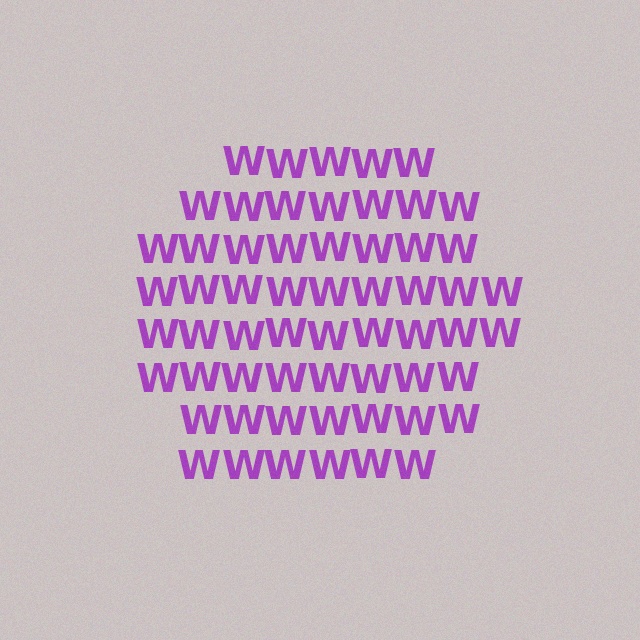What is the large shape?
The large shape is a hexagon.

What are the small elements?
The small elements are letter W's.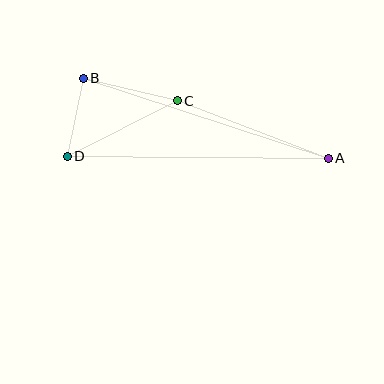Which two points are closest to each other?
Points B and D are closest to each other.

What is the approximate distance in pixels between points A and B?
The distance between A and B is approximately 258 pixels.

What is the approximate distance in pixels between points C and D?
The distance between C and D is approximately 123 pixels.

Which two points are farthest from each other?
Points A and D are farthest from each other.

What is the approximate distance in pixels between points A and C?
The distance between A and C is approximately 162 pixels.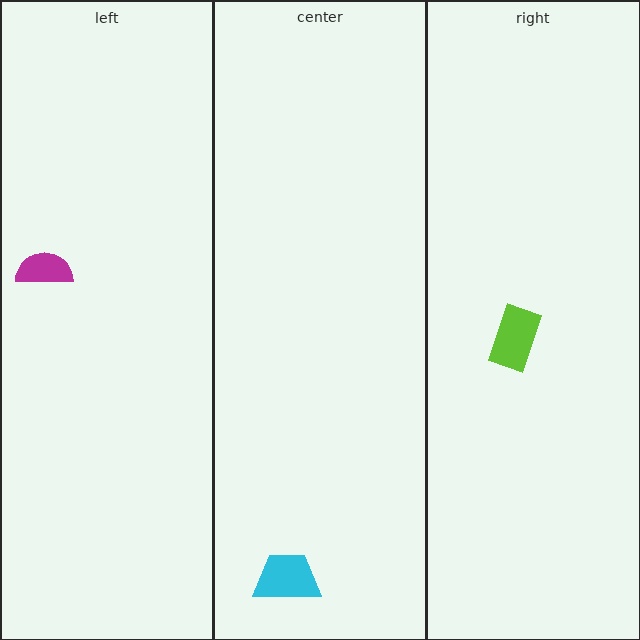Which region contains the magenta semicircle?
The left region.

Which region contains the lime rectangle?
The right region.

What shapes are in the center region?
The cyan trapezoid.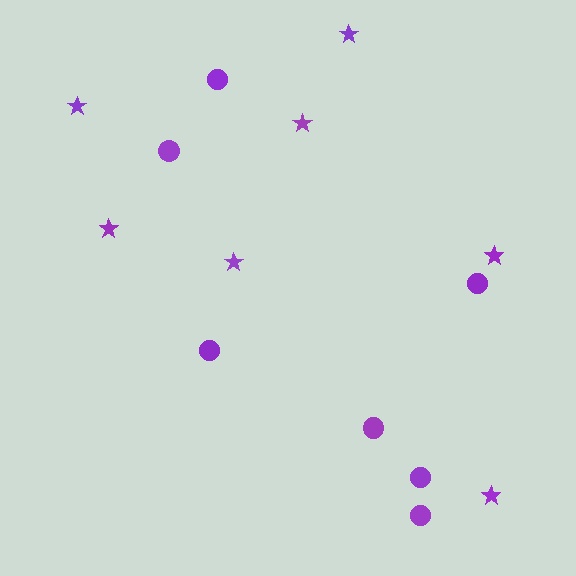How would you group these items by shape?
There are 2 groups: one group of stars (7) and one group of circles (7).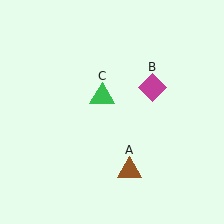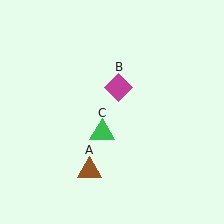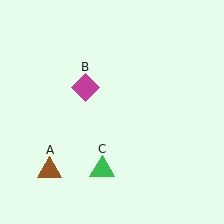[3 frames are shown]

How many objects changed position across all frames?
3 objects changed position: brown triangle (object A), magenta diamond (object B), green triangle (object C).